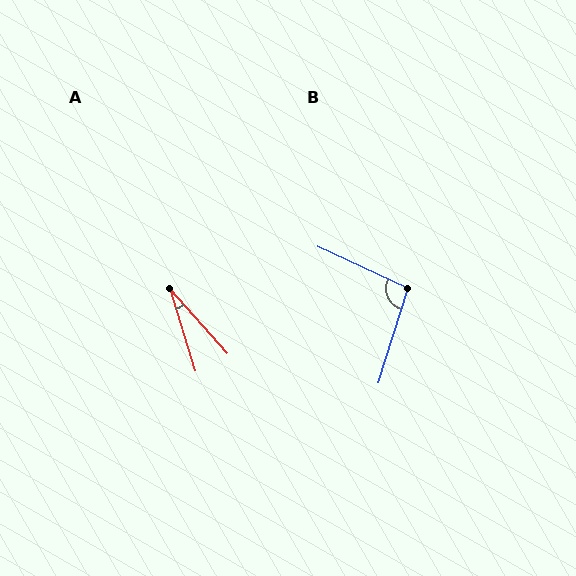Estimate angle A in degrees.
Approximately 25 degrees.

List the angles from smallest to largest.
A (25°), B (97°).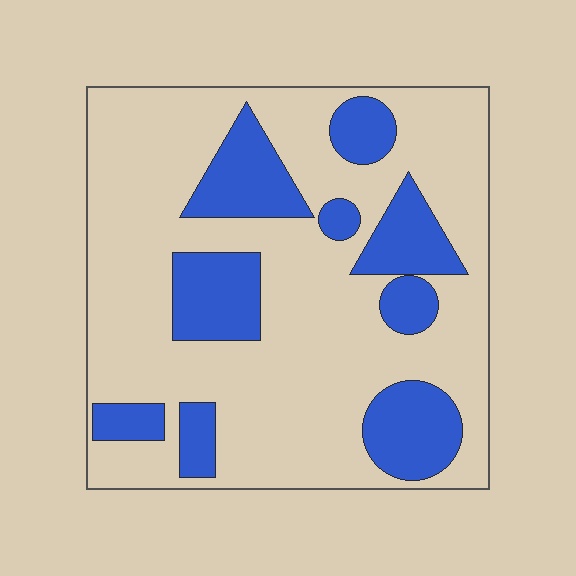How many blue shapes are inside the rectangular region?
9.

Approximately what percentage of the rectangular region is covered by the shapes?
Approximately 25%.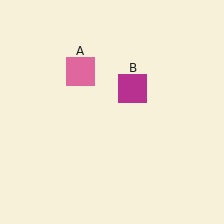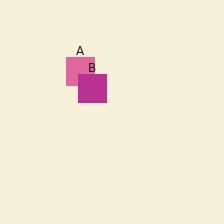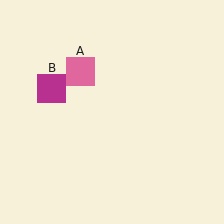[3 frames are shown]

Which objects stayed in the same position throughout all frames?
Pink square (object A) remained stationary.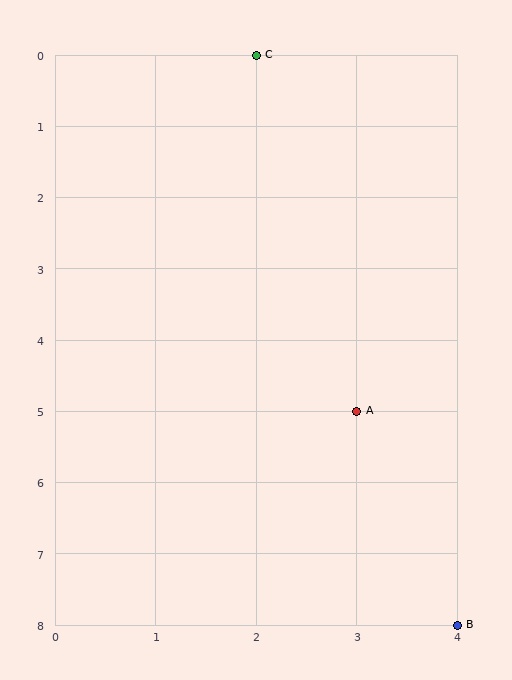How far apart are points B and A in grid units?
Points B and A are 1 column and 3 rows apart (about 3.2 grid units diagonally).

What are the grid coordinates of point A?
Point A is at grid coordinates (3, 5).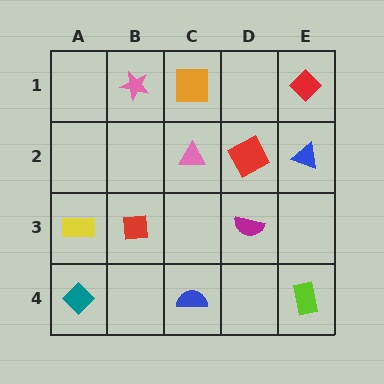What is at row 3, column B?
A red square.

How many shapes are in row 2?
3 shapes.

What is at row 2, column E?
A blue triangle.